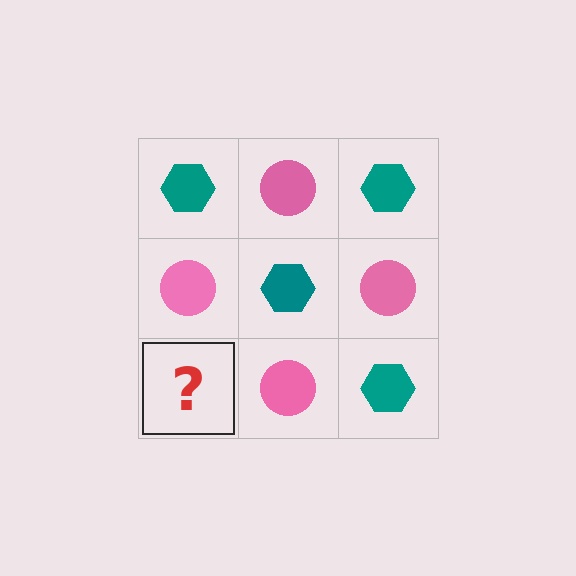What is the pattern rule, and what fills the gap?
The rule is that it alternates teal hexagon and pink circle in a checkerboard pattern. The gap should be filled with a teal hexagon.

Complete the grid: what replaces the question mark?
The question mark should be replaced with a teal hexagon.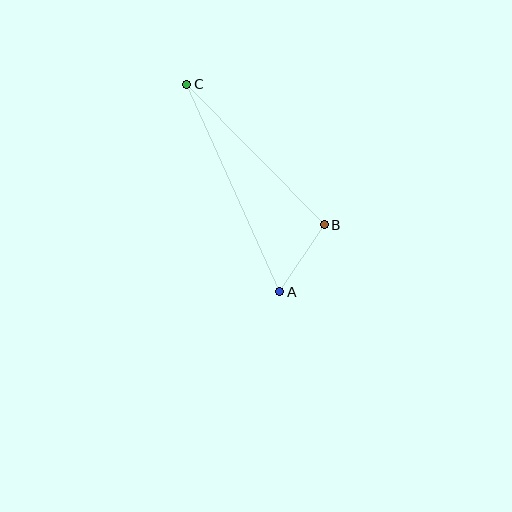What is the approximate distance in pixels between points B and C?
The distance between B and C is approximately 197 pixels.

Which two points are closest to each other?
Points A and B are closest to each other.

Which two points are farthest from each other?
Points A and C are farthest from each other.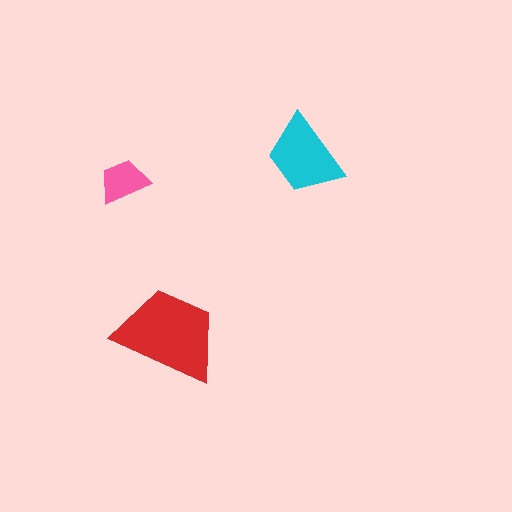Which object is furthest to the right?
The cyan trapezoid is rightmost.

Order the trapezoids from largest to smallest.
the red one, the cyan one, the pink one.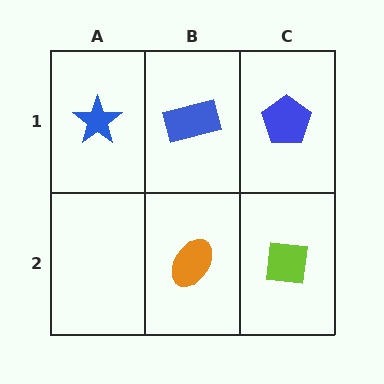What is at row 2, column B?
An orange ellipse.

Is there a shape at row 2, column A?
No, that cell is empty.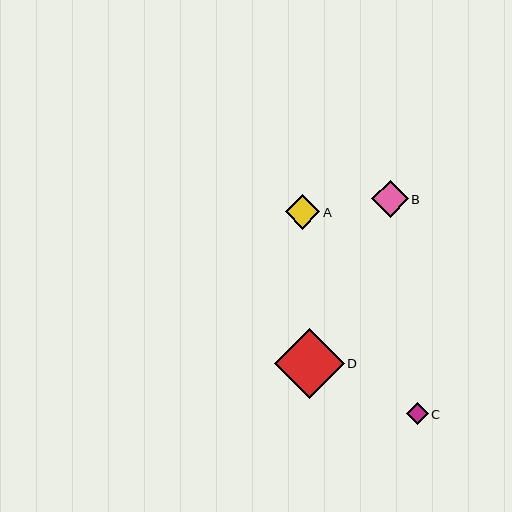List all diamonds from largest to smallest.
From largest to smallest: D, B, A, C.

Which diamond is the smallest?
Diamond C is the smallest with a size of approximately 22 pixels.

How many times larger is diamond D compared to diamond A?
Diamond D is approximately 2.0 times the size of diamond A.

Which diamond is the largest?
Diamond D is the largest with a size of approximately 70 pixels.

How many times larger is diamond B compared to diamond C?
Diamond B is approximately 1.7 times the size of diamond C.